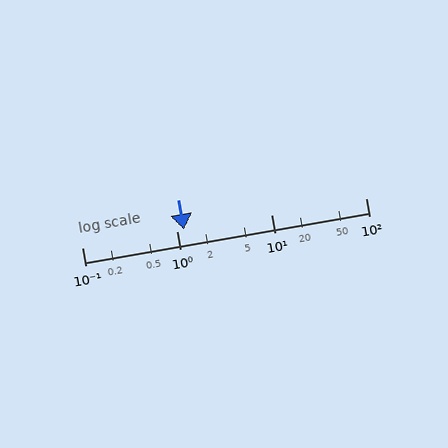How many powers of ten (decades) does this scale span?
The scale spans 3 decades, from 0.1 to 100.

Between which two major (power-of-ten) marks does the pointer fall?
The pointer is between 1 and 10.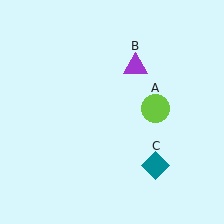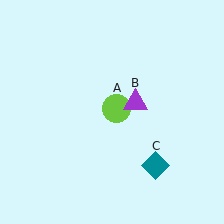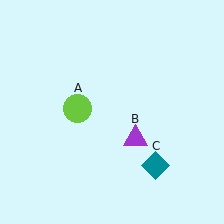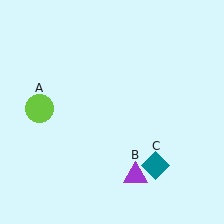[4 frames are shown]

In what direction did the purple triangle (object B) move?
The purple triangle (object B) moved down.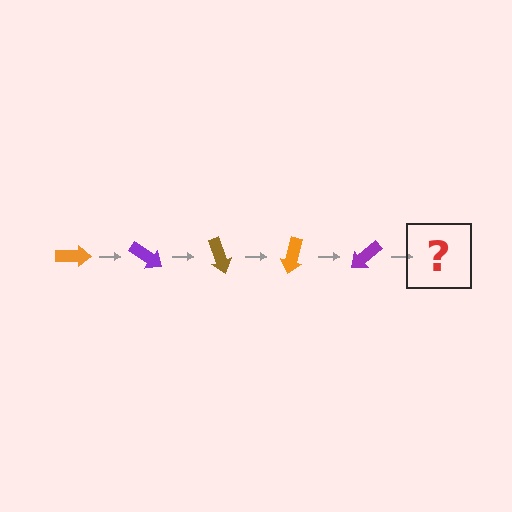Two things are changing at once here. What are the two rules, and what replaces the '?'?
The two rules are that it rotates 35 degrees each step and the color cycles through orange, purple, and brown. The '?' should be a brown arrow, rotated 175 degrees from the start.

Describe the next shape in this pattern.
It should be a brown arrow, rotated 175 degrees from the start.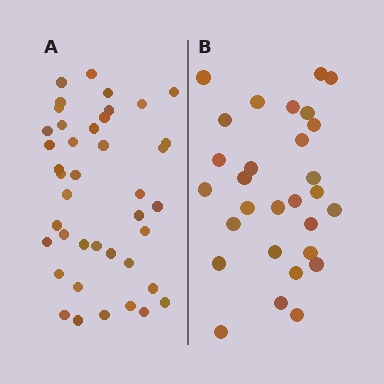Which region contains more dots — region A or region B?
Region A (the left region) has more dots.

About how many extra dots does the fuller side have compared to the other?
Region A has roughly 12 or so more dots than region B.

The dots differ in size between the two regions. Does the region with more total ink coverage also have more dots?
No. Region B has more total ink coverage because its dots are larger, but region A actually contains more individual dots. Total area can be misleading — the number of items is what matters here.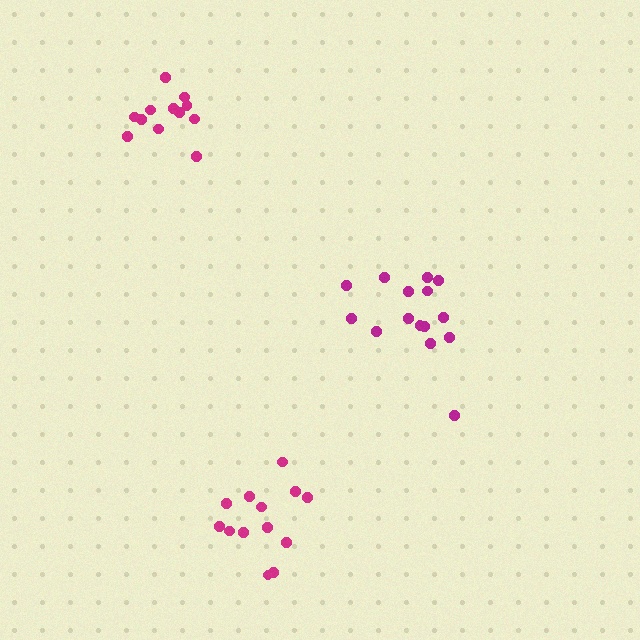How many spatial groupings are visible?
There are 3 spatial groupings.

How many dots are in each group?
Group 1: 15 dots, Group 2: 13 dots, Group 3: 12 dots (40 total).